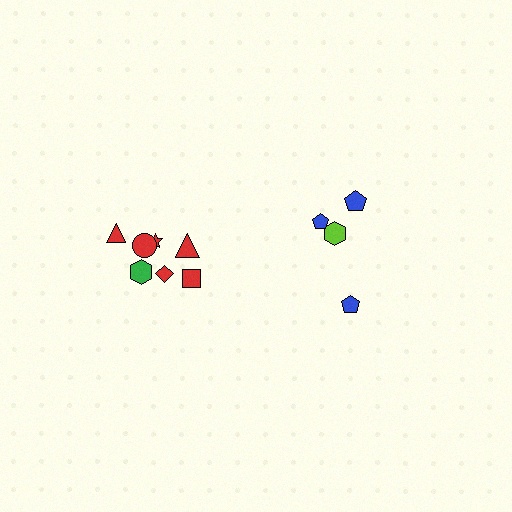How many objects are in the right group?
There are 4 objects.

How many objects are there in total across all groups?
There are 11 objects.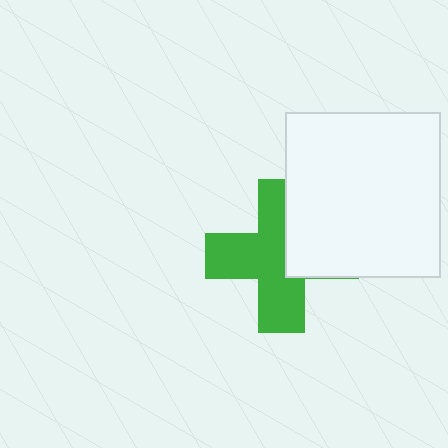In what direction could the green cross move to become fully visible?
The green cross could move left. That would shift it out from behind the white rectangle entirely.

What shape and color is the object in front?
The object in front is a white rectangle.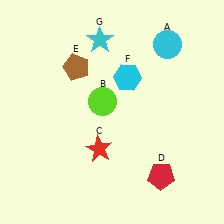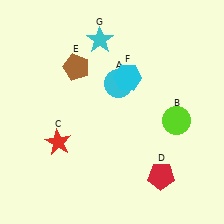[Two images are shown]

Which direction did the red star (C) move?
The red star (C) moved left.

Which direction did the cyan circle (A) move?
The cyan circle (A) moved left.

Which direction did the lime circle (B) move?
The lime circle (B) moved right.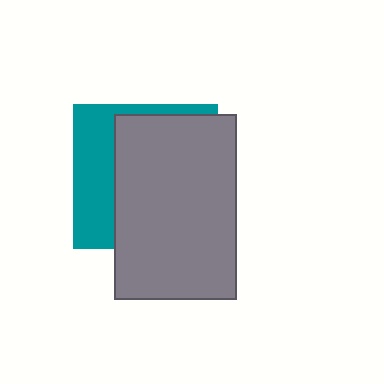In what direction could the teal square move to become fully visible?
The teal square could move left. That would shift it out from behind the gray rectangle entirely.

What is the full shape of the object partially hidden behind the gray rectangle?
The partially hidden object is a teal square.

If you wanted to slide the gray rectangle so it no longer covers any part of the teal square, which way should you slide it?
Slide it right — that is the most direct way to separate the two shapes.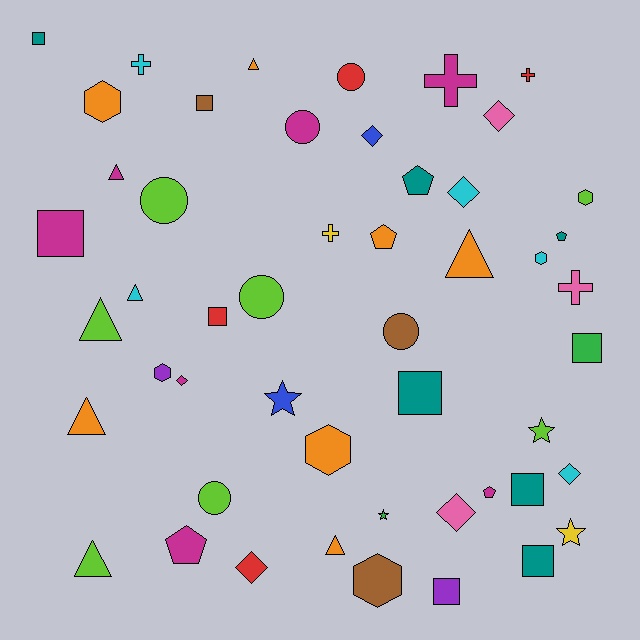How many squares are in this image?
There are 9 squares.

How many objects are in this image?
There are 50 objects.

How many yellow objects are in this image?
There are 2 yellow objects.